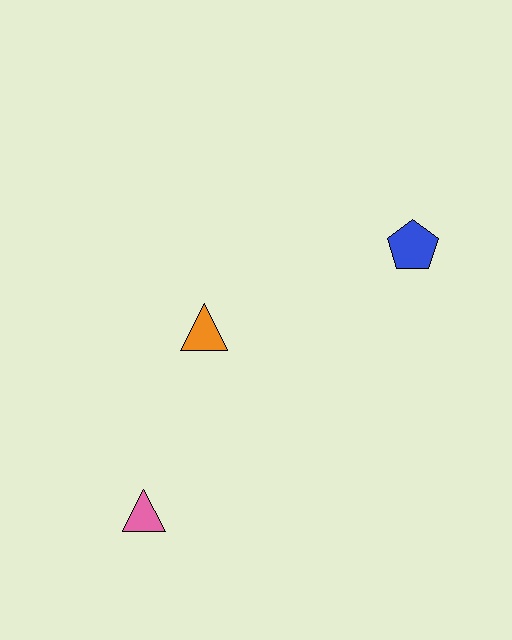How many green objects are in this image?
There are no green objects.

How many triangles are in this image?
There are 2 triangles.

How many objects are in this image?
There are 3 objects.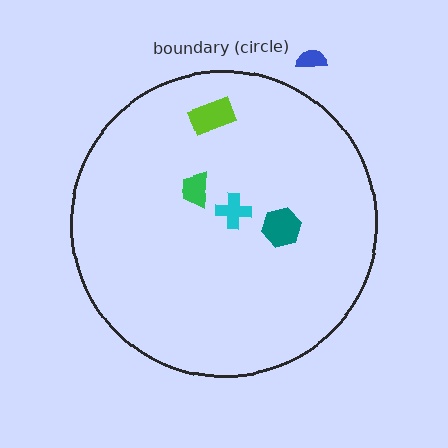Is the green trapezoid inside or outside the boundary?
Inside.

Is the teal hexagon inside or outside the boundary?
Inside.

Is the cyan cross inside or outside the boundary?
Inside.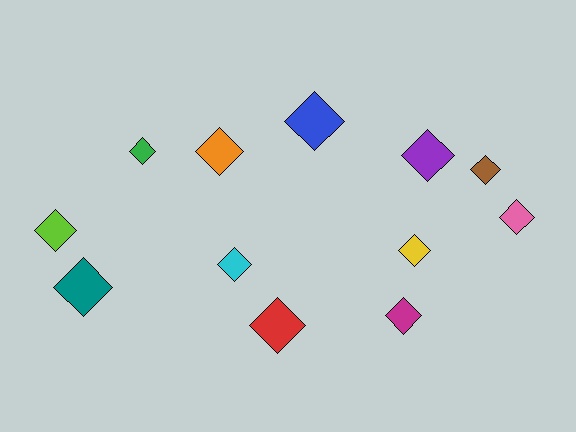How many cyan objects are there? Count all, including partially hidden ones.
There is 1 cyan object.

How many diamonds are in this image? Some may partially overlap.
There are 12 diamonds.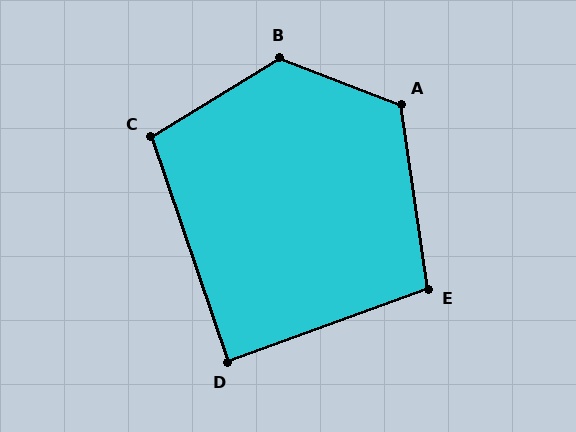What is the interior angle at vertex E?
Approximately 101 degrees (obtuse).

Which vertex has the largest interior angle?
B, at approximately 127 degrees.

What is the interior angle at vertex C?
Approximately 103 degrees (obtuse).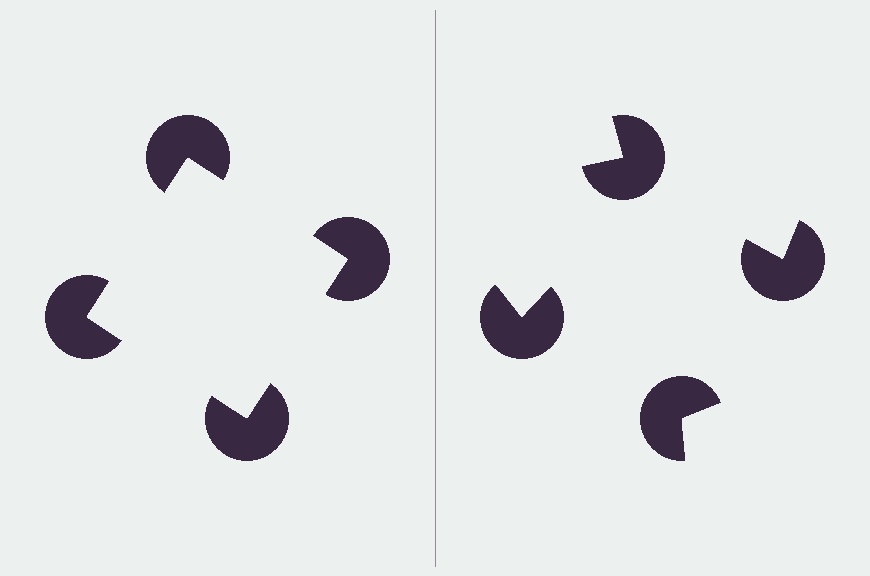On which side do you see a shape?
An illusory square appears on the left side. On the right side the wedge cuts are rotated, so no coherent shape forms.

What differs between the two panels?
The pac-man discs are positioned identically on both sides; only the wedge orientations differ. On the left they align to a square; on the right they are misaligned.